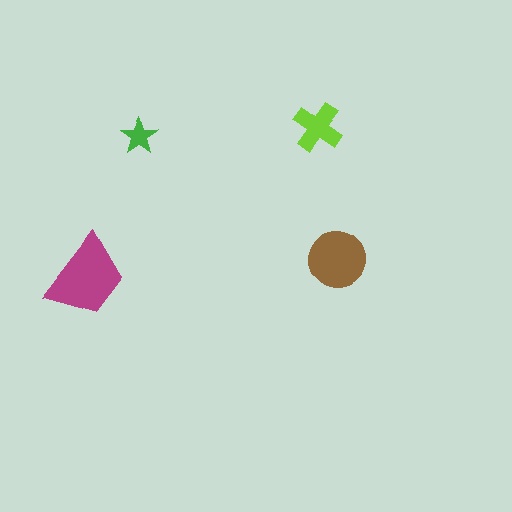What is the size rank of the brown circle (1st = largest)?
2nd.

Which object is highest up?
The lime cross is topmost.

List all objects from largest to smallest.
The magenta trapezoid, the brown circle, the lime cross, the green star.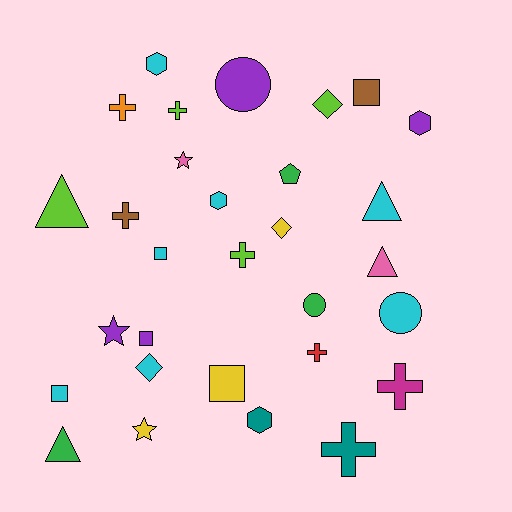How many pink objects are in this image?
There are 2 pink objects.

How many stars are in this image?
There are 3 stars.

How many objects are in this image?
There are 30 objects.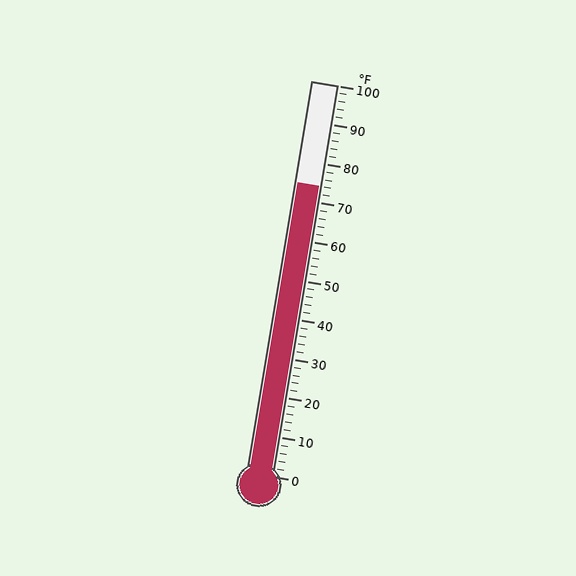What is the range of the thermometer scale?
The thermometer scale ranges from 0°F to 100°F.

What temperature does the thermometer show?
The thermometer shows approximately 74°F.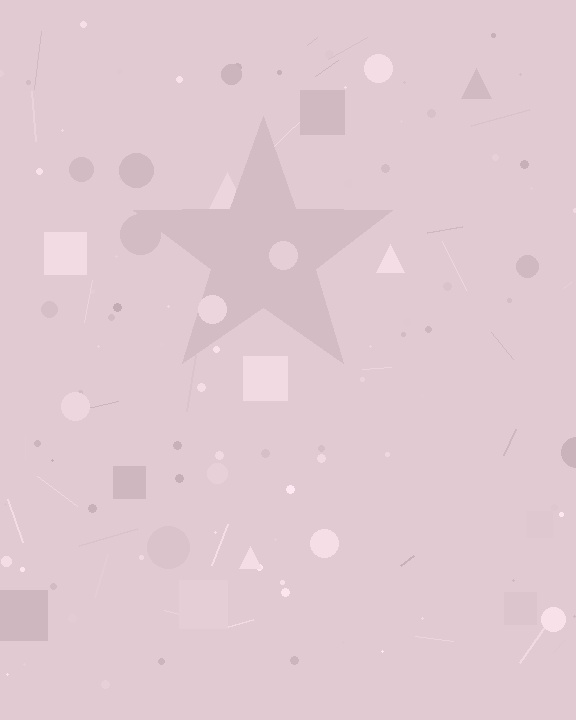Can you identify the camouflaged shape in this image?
The camouflaged shape is a star.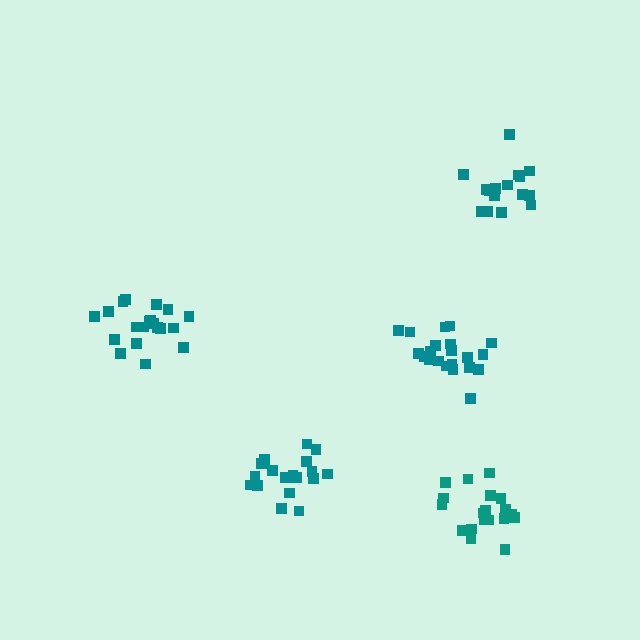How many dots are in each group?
Group 1: 20 dots, Group 2: 16 dots, Group 3: 18 dots, Group 4: 20 dots, Group 5: 21 dots (95 total).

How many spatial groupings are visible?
There are 5 spatial groupings.